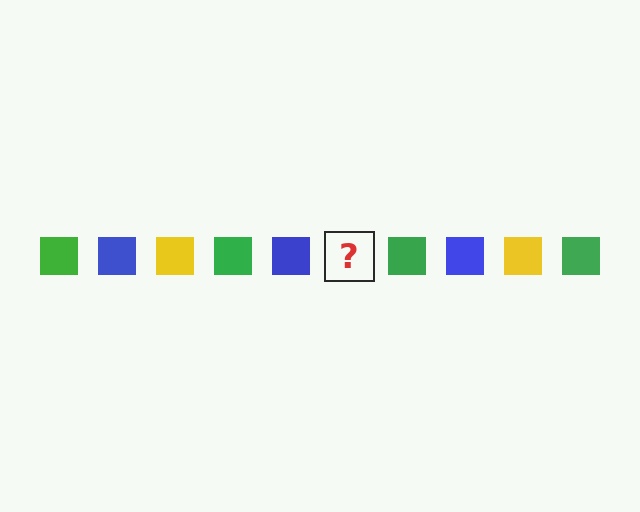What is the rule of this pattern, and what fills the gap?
The rule is that the pattern cycles through green, blue, yellow squares. The gap should be filled with a yellow square.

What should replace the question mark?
The question mark should be replaced with a yellow square.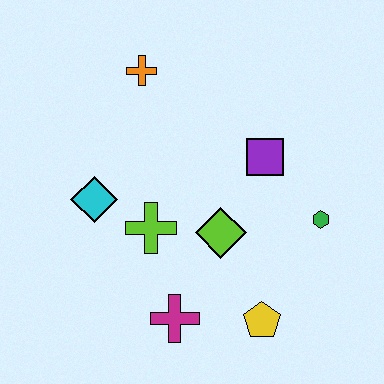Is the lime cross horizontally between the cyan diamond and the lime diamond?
Yes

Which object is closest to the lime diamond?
The lime cross is closest to the lime diamond.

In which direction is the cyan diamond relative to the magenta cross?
The cyan diamond is above the magenta cross.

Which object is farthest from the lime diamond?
The orange cross is farthest from the lime diamond.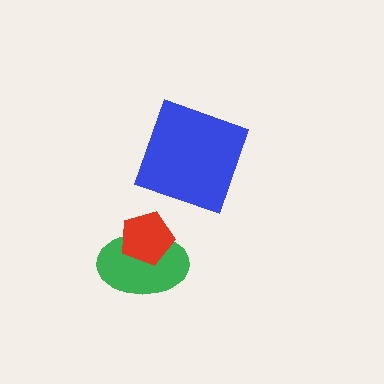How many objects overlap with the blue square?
0 objects overlap with the blue square.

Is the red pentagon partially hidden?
No, no other shape covers it.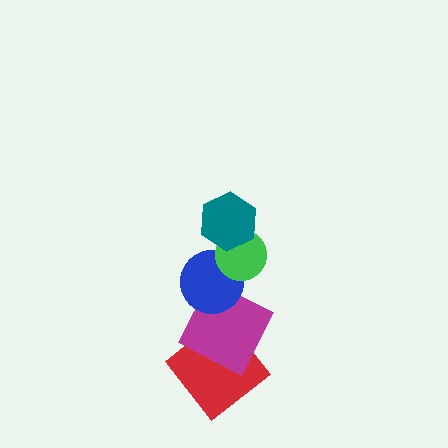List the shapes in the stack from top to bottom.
From top to bottom: the teal hexagon, the green circle, the blue circle, the magenta square, the red diamond.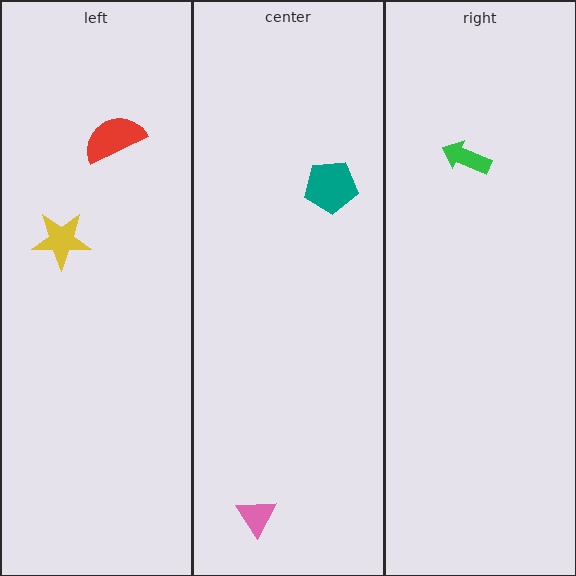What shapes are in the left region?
The red semicircle, the yellow star.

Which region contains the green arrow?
The right region.